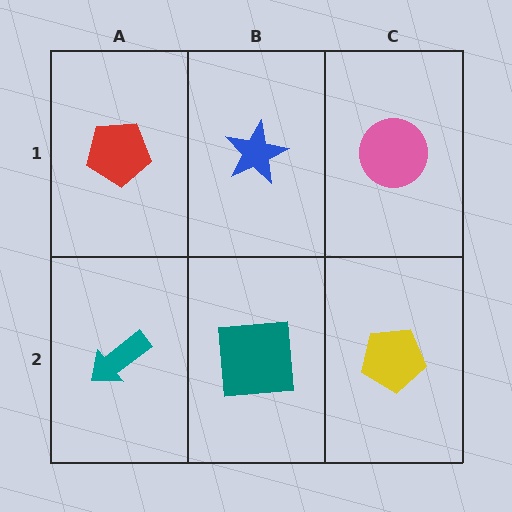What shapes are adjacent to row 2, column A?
A red pentagon (row 1, column A), a teal square (row 2, column B).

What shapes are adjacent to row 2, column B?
A blue star (row 1, column B), a teal arrow (row 2, column A), a yellow pentagon (row 2, column C).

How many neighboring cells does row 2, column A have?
2.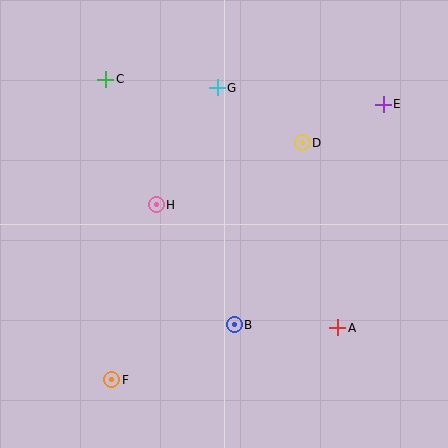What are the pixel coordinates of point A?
Point A is at (338, 328).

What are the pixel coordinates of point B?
Point B is at (234, 325).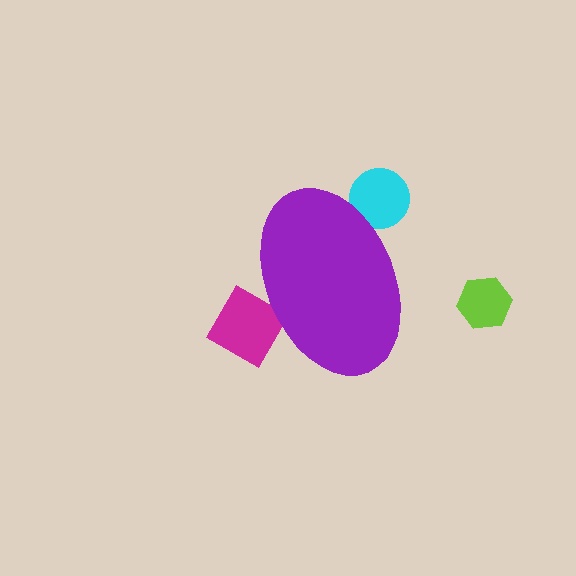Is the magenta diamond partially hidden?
Yes, the magenta diamond is partially hidden behind the purple ellipse.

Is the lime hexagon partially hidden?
No, the lime hexagon is fully visible.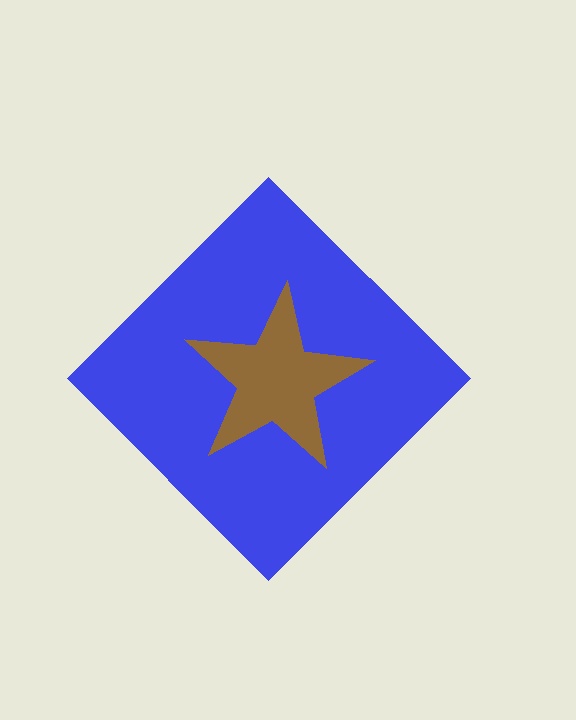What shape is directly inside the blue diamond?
The brown star.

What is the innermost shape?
The brown star.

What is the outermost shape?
The blue diamond.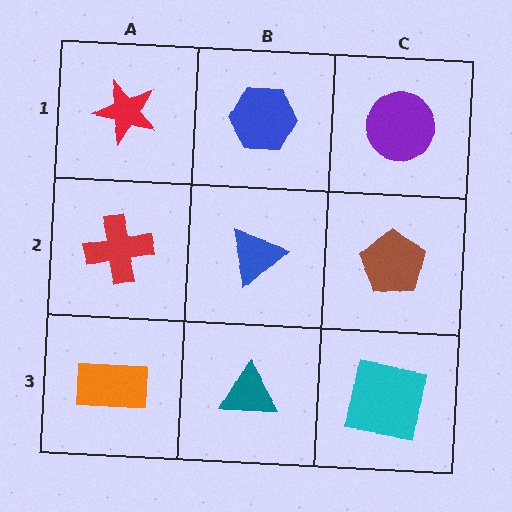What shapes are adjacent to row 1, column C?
A brown pentagon (row 2, column C), a blue hexagon (row 1, column B).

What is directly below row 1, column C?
A brown pentagon.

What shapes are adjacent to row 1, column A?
A red cross (row 2, column A), a blue hexagon (row 1, column B).